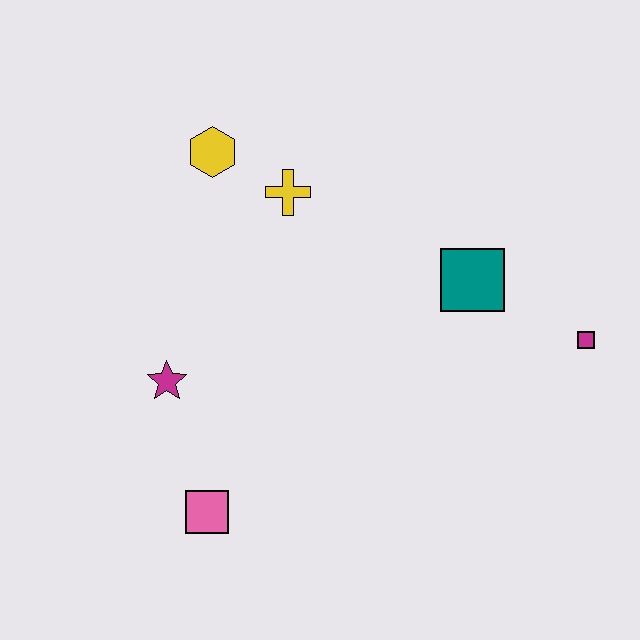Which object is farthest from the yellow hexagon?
The magenta square is farthest from the yellow hexagon.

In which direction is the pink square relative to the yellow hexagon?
The pink square is below the yellow hexagon.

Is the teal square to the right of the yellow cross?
Yes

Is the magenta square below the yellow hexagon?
Yes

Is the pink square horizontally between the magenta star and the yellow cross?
Yes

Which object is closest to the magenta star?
The pink square is closest to the magenta star.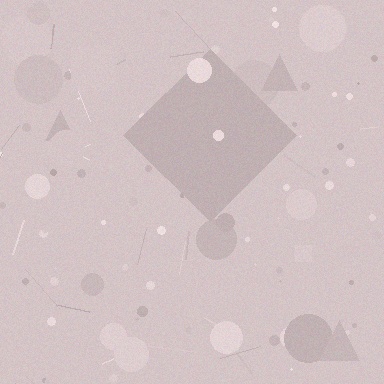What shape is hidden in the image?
A diamond is hidden in the image.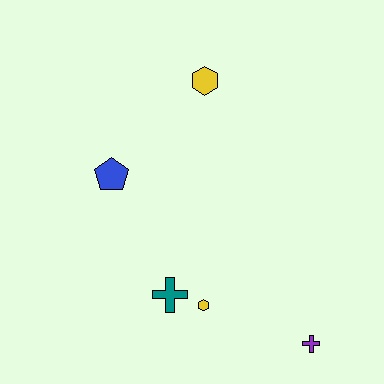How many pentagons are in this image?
There is 1 pentagon.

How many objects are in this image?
There are 5 objects.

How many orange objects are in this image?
There are no orange objects.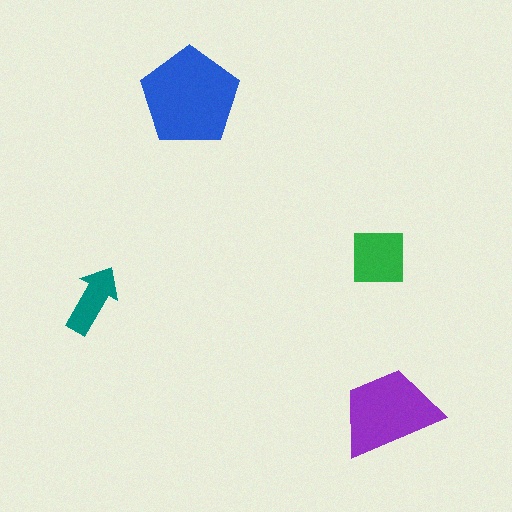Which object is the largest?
The blue pentagon.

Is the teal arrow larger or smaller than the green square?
Smaller.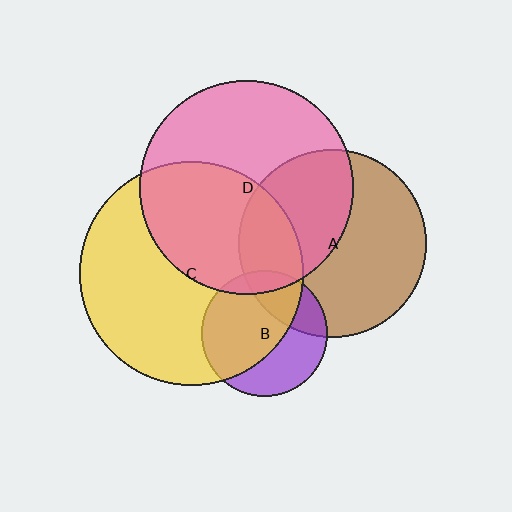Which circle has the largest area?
Circle C (yellow).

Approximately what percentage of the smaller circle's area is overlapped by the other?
Approximately 25%.